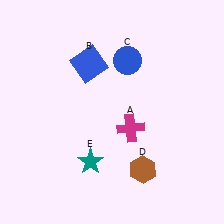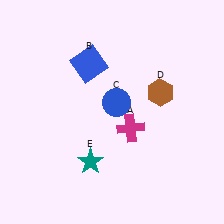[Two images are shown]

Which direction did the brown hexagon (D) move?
The brown hexagon (D) moved up.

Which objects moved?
The objects that moved are: the blue circle (C), the brown hexagon (D).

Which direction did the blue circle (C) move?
The blue circle (C) moved down.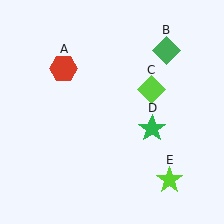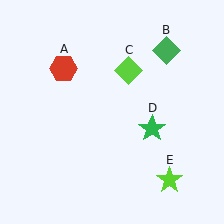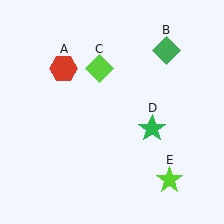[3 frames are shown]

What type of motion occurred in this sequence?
The lime diamond (object C) rotated counterclockwise around the center of the scene.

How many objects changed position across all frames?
1 object changed position: lime diamond (object C).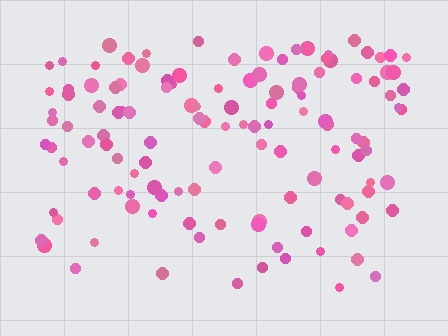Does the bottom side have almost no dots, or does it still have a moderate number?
Still a moderate number, just noticeably fewer than the top.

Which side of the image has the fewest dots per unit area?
The bottom.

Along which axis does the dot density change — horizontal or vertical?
Vertical.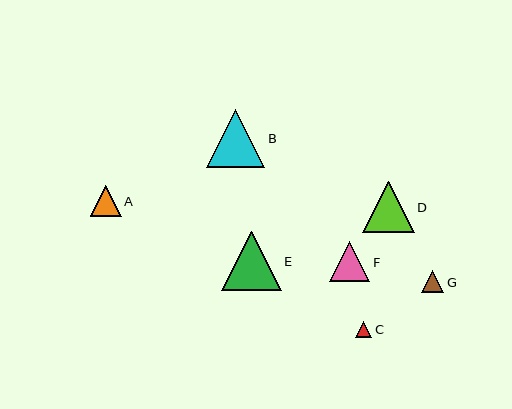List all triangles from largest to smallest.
From largest to smallest: E, B, D, F, A, G, C.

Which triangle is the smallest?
Triangle C is the smallest with a size of approximately 16 pixels.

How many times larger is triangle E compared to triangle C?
Triangle E is approximately 3.7 times the size of triangle C.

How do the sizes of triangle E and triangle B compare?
Triangle E and triangle B are approximately the same size.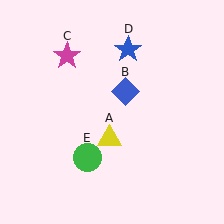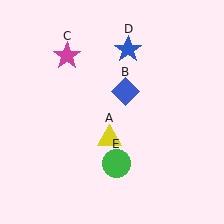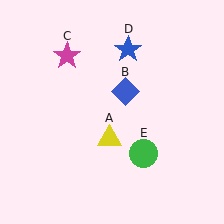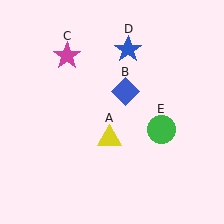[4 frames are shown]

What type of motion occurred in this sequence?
The green circle (object E) rotated counterclockwise around the center of the scene.